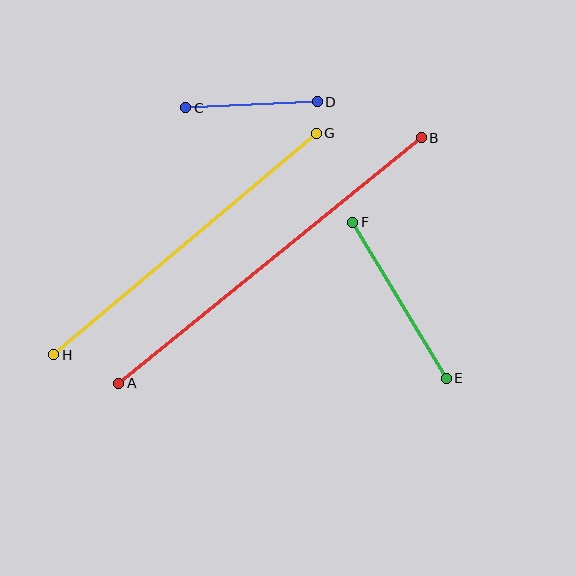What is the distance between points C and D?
The distance is approximately 131 pixels.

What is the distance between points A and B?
The distance is approximately 390 pixels.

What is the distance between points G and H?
The distance is approximately 343 pixels.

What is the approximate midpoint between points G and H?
The midpoint is at approximately (185, 244) pixels.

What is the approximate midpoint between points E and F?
The midpoint is at approximately (400, 300) pixels.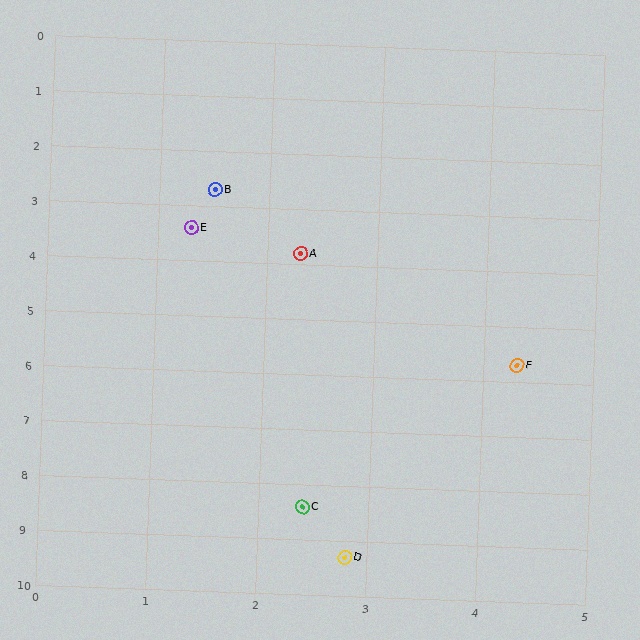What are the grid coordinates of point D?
Point D is at approximately (2.8, 9.3).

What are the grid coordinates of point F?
Point F is at approximately (4.3, 5.7).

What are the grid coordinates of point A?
Point A is at approximately (2.3, 3.8).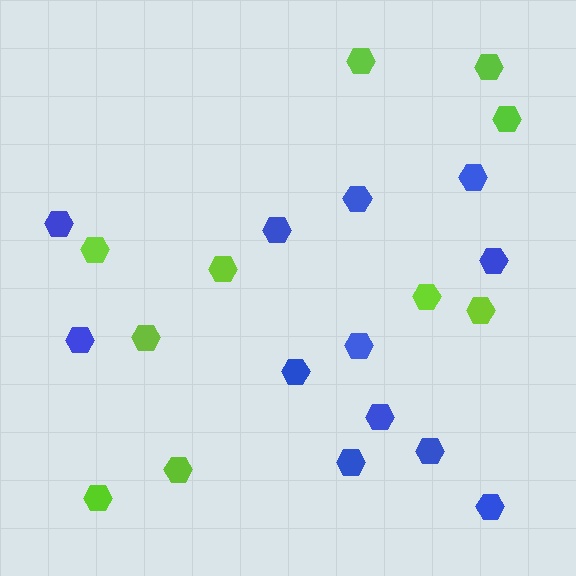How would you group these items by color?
There are 2 groups: one group of lime hexagons (10) and one group of blue hexagons (12).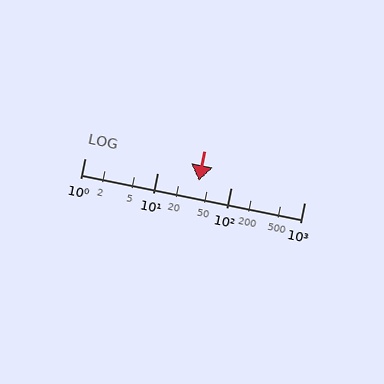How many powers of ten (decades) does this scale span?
The scale spans 3 decades, from 1 to 1000.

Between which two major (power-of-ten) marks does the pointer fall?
The pointer is between 10 and 100.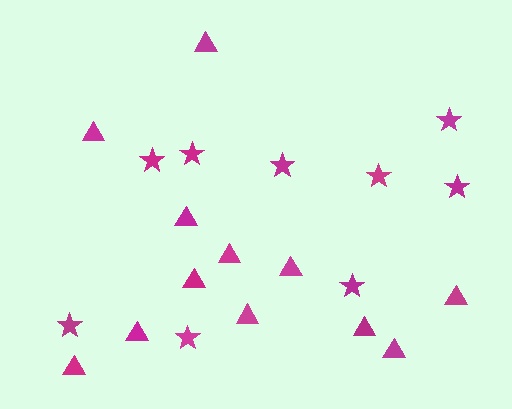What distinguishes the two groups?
There are 2 groups: one group of stars (9) and one group of triangles (12).